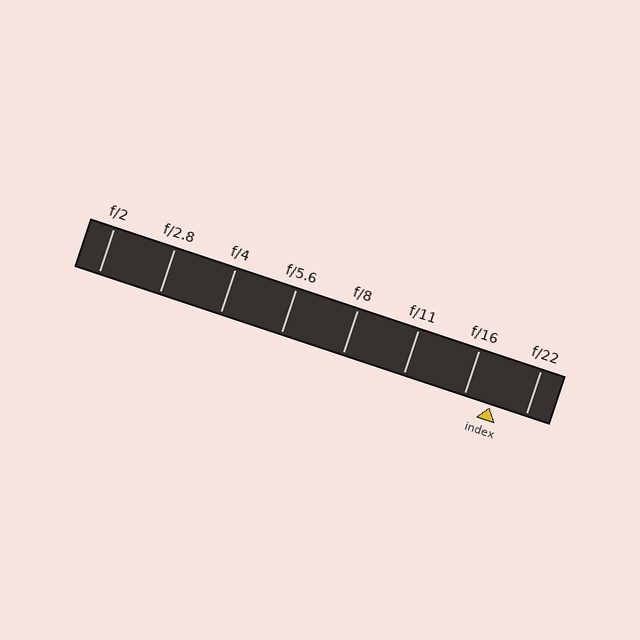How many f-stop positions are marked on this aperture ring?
There are 8 f-stop positions marked.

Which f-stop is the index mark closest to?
The index mark is closest to f/16.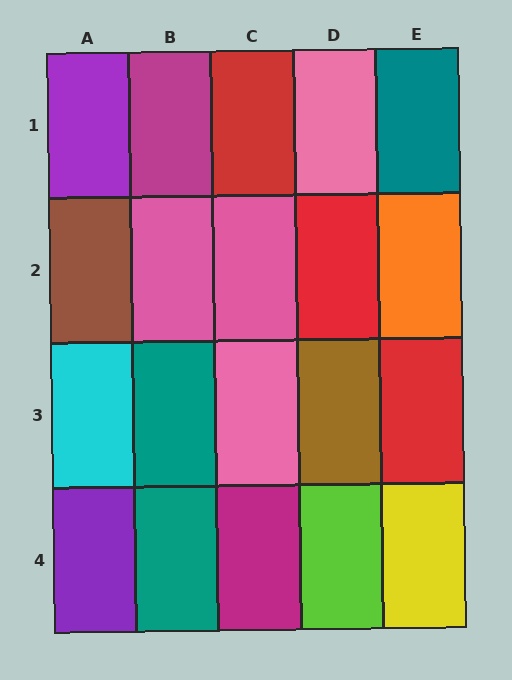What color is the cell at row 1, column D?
Pink.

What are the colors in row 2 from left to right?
Brown, pink, pink, red, orange.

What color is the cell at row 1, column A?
Purple.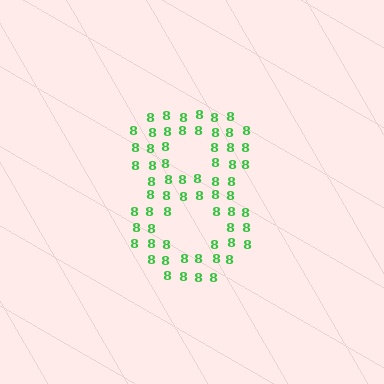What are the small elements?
The small elements are digit 8's.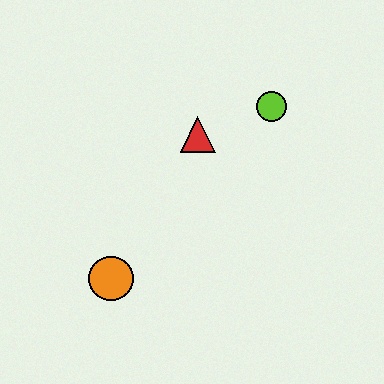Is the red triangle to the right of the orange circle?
Yes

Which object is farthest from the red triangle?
The orange circle is farthest from the red triangle.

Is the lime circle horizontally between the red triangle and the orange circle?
No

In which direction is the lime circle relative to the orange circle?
The lime circle is above the orange circle.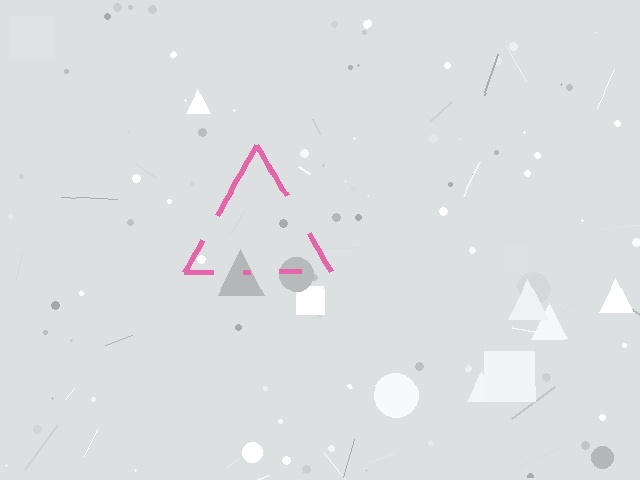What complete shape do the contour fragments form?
The contour fragments form a triangle.